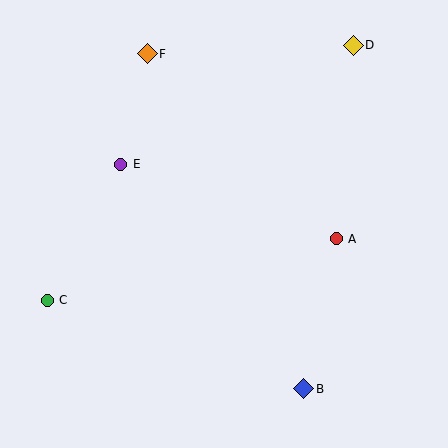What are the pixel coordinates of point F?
Point F is at (147, 54).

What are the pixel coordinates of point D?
Point D is at (353, 45).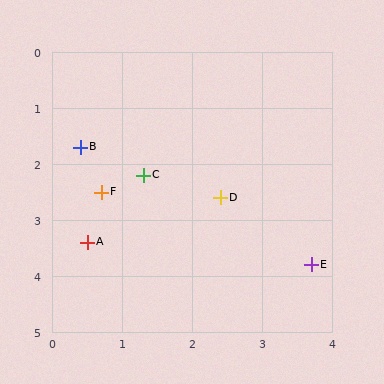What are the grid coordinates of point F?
Point F is at approximately (0.7, 2.5).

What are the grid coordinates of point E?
Point E is at approximately (3.7, 3.8).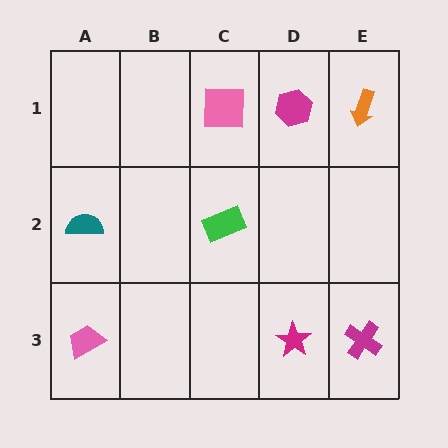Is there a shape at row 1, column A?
No, that cell is empty.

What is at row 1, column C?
A pink square.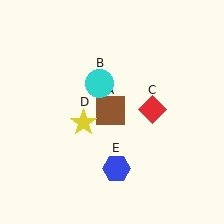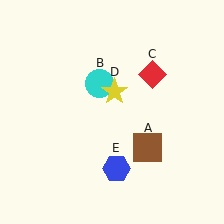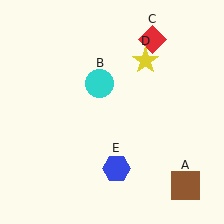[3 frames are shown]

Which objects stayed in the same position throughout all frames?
Cyan circle (object B) and blue hexagon (object E) remained stationary.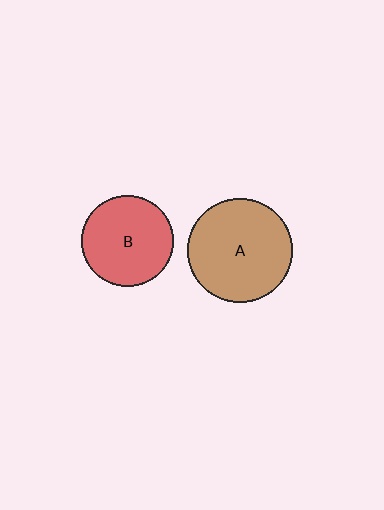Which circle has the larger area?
Circle A (brown).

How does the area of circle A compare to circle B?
Approximately 1.3 times.